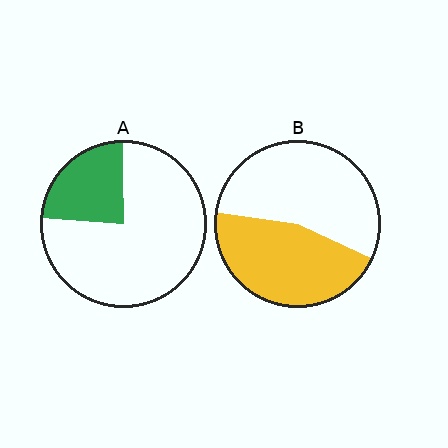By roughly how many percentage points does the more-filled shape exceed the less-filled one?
By roughly 20 percentage points (B over A).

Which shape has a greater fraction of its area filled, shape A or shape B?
Shape B.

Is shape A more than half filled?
No.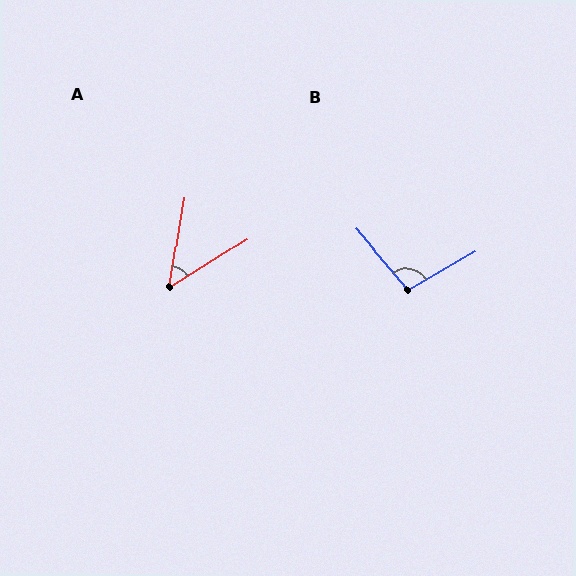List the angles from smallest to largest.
A (49°), B (101°).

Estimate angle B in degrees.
Approximately 101 degrees.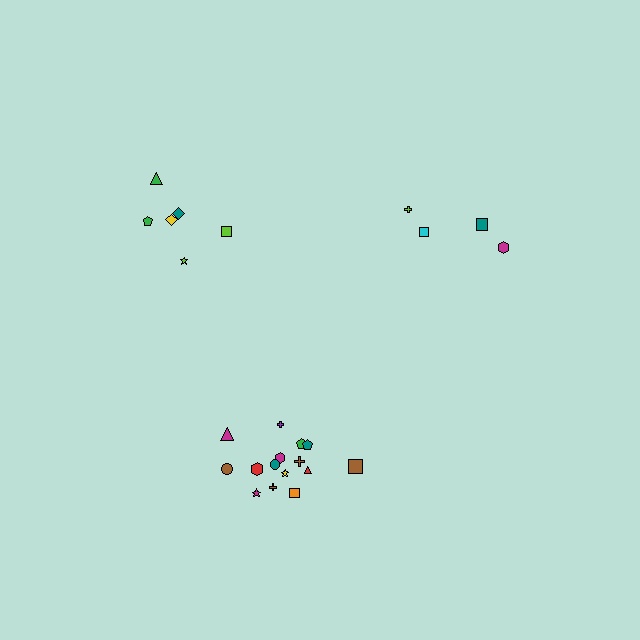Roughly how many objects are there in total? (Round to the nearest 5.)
Roughly 25 objects in total.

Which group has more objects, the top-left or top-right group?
The top-left group.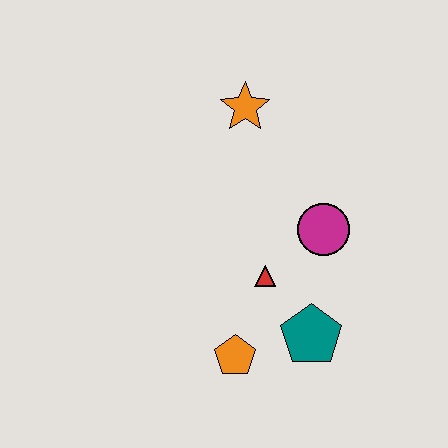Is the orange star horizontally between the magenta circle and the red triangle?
No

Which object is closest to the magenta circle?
The red triangle is closest to the magenta circle.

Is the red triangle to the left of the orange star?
No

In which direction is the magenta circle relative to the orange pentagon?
The magenta circle is above the orange pentagon.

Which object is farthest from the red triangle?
The orange star is farthest from the red triangle.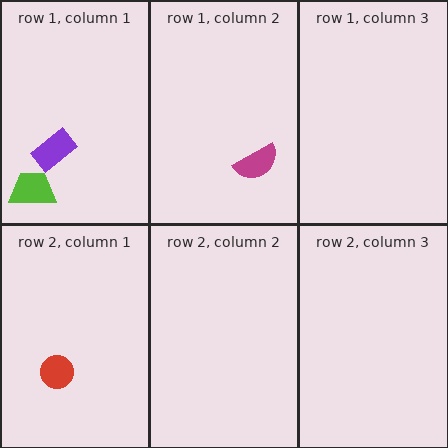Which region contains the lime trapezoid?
The row 1, column 1 region.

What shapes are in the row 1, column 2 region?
The magenta semicircle.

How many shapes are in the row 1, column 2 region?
1.